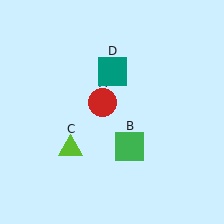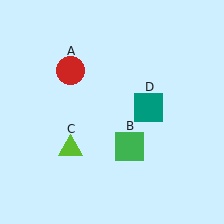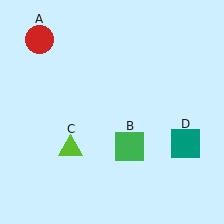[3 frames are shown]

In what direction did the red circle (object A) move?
The red circle (object A) moved up and to the left.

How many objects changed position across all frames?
2 objects changed position: red circle (object A), teal square (object D).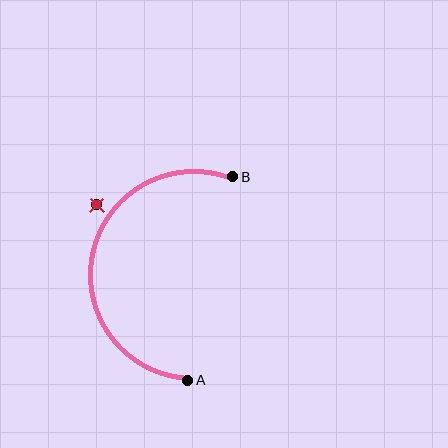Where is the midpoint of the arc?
The arc midpoint is the point on the curve farthest from the straight line joining A and B. It sits to the left of that line.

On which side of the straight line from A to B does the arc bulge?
The arc bulges to the left of the straight line connecting A and B.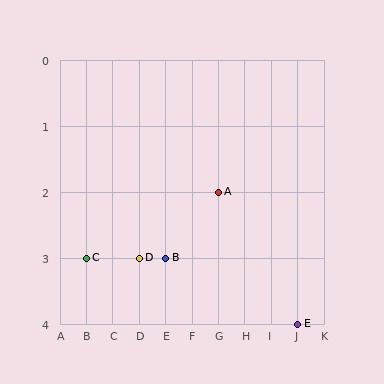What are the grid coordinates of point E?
Point E is at grid coordinates (J, 4).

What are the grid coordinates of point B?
Point B is at grid coordinates (E, 3).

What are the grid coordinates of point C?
Point C is at grid coordinates (B, 3).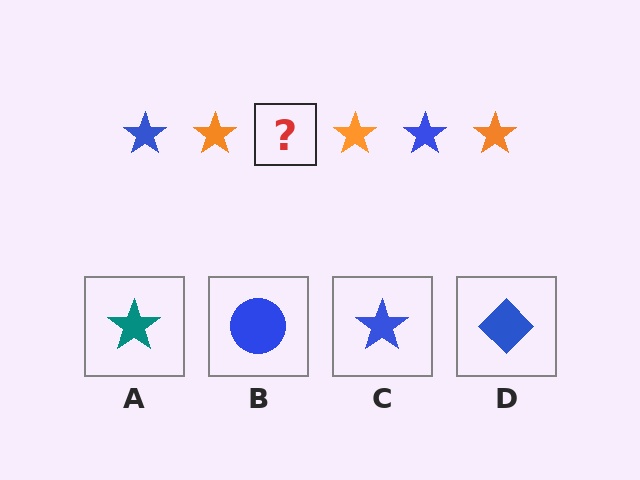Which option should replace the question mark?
Option C.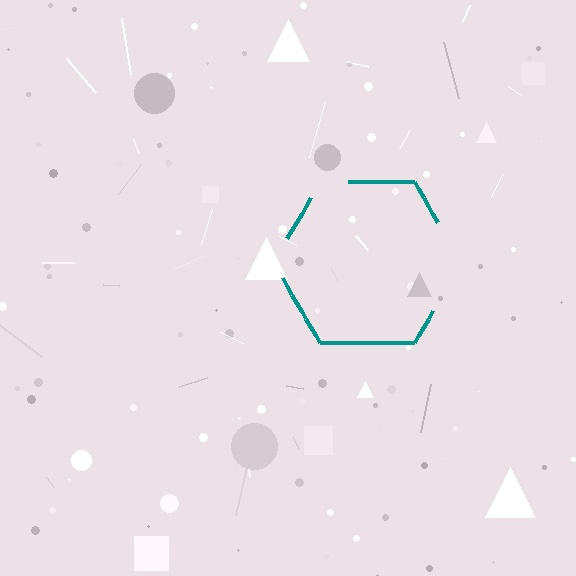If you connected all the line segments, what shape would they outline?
They would outline a hexagon.